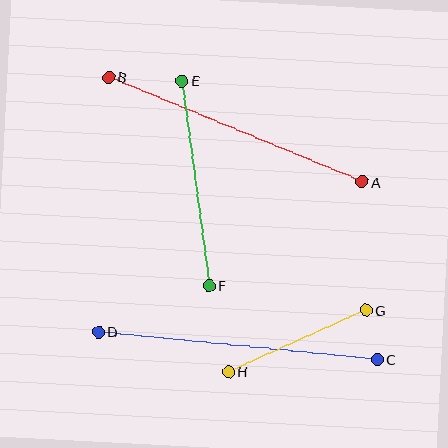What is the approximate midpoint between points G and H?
The midpoint is at approximately (297, 341) pixels.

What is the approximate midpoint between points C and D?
The midpoint is at approximately (238, 346) pixels.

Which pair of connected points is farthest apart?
Points C and D are farthest apart.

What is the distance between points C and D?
The distance is approximately 280 pixels.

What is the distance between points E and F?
The distance is approximately 206 pixels.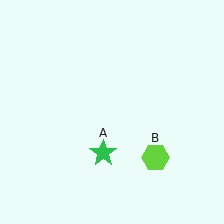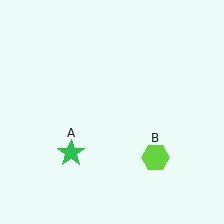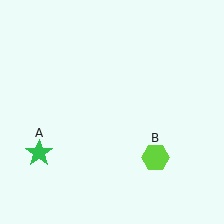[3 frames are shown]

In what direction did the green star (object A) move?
The green star (object A) moved left.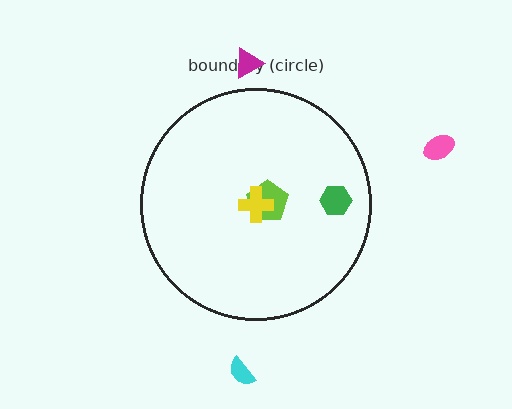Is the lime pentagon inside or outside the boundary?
Inside.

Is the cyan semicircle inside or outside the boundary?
Outside.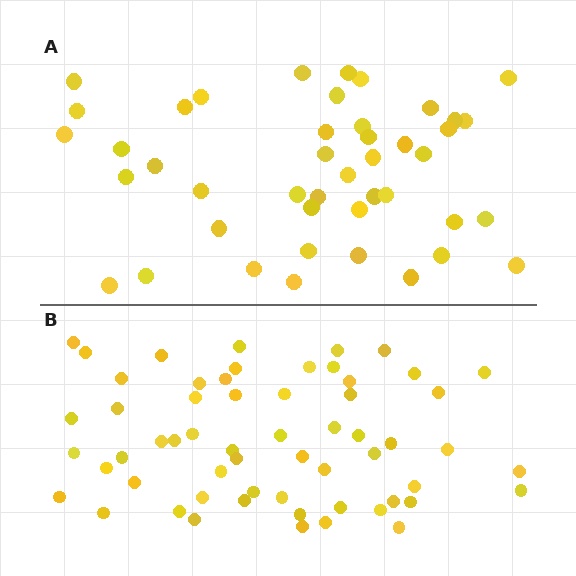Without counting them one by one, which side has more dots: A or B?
Region B (the bottom region) has more dots.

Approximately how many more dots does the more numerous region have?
Region B has approximately 15 more dots than region A.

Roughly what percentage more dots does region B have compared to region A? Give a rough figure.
About 35% more.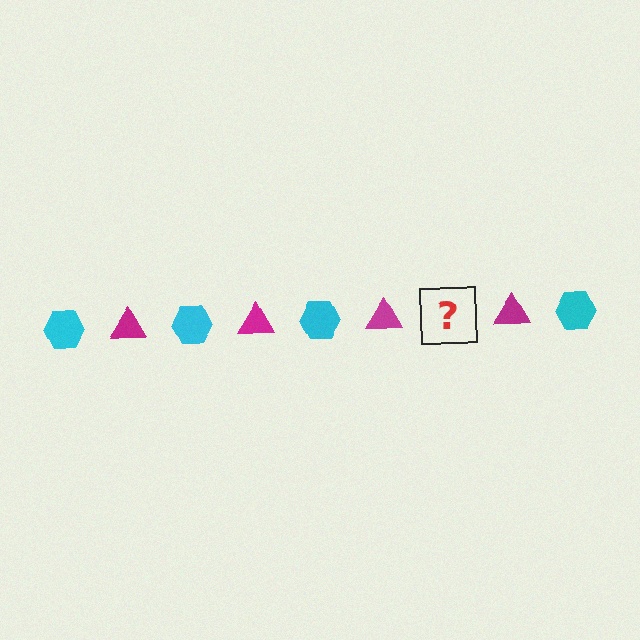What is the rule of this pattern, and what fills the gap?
The rule is that the pattern alternates between cyan hexagon and magenta triangle. The gap should be filled with a cyan hexagon.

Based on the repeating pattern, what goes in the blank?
The blank should be a cyan hexagon.